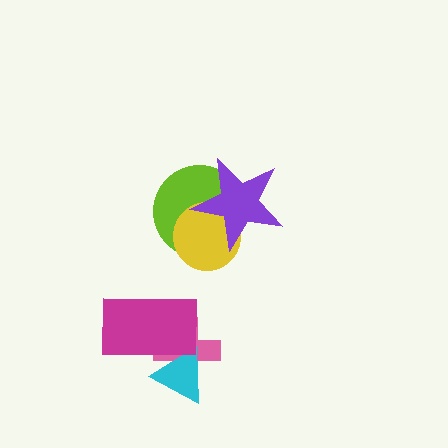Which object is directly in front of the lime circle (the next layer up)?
The yellow circle is directly in front of the lime circle.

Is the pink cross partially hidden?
Yes, it is partially covered by another shape.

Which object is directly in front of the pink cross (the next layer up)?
The cyan triangle is directly in front of the pink cross.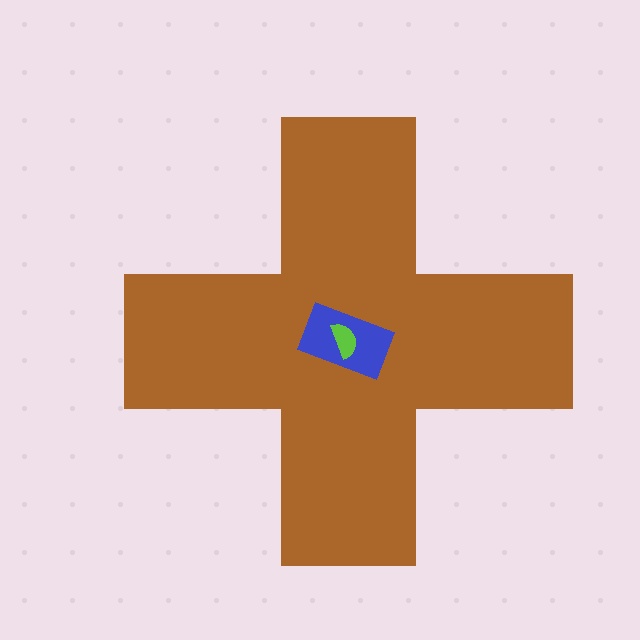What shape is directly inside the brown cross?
The blue rectangle.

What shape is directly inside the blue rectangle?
The lime semicircle.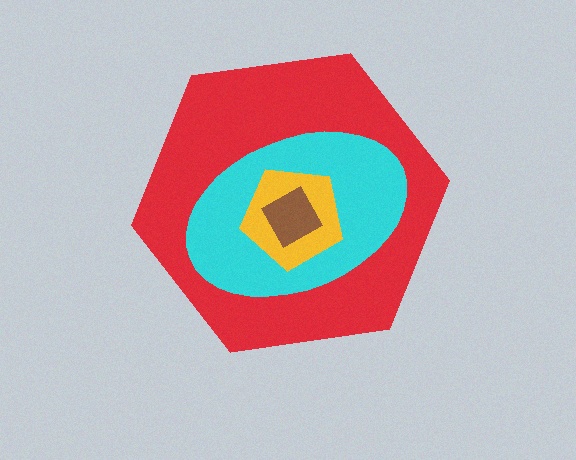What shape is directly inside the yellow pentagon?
The brown square.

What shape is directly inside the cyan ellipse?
The yellow pentagon.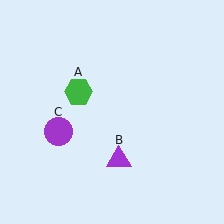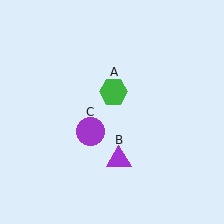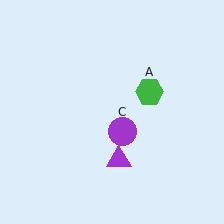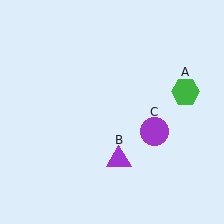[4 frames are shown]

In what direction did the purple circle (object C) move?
The purple circle (object C) moved right.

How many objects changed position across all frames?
2 objects changed position: green hexagon (object A), purple circle (object C).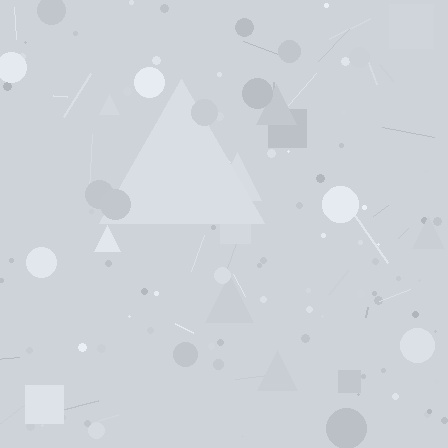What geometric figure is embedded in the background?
A triangle is embedded in the background.